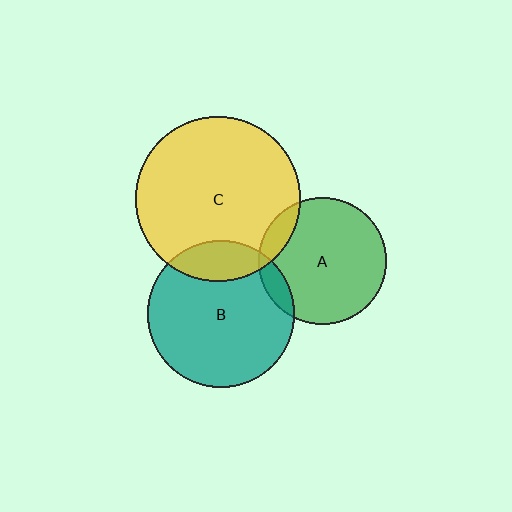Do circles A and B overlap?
Yes.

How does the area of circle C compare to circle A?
Approximately 1.7 times.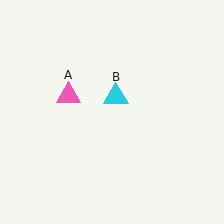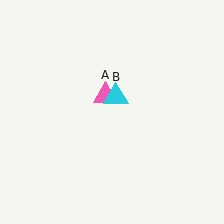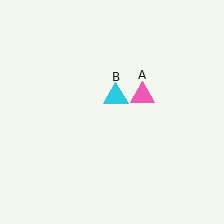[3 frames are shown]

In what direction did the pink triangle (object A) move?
The pink triangle (object A) moved right.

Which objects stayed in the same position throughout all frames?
Cyan triangle (object B) remained stationary.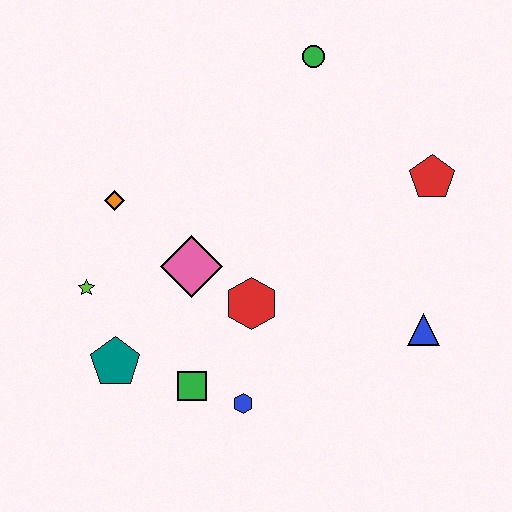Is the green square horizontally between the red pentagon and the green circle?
No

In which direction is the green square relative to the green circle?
The green square is below the green circle.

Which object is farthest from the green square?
The green circle is farthest from the green square.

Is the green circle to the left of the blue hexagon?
No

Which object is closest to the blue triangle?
The red pentagon is closest to the blue triangle.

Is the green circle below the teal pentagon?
No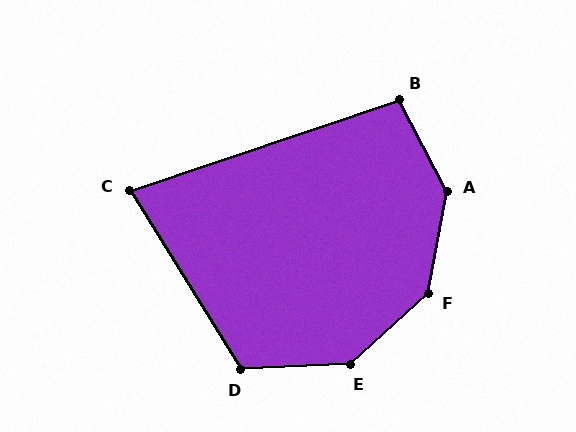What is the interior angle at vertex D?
Approximately 119 degrees (obtuse).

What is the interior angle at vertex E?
Approximately 141 degrees (obtuse).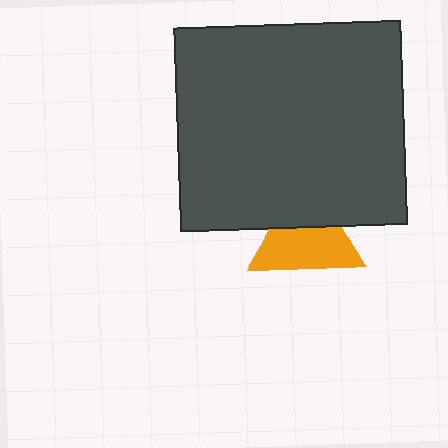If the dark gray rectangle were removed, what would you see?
You would see the complete orange triangle.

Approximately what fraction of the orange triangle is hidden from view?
Roughly 38% of the orange triangle is hidden behind the dark gray rectangle.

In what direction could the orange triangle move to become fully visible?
The orange triangle could move down. That would shift it out from behind the dark gray rectangle entirely.